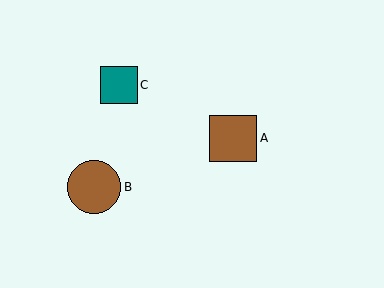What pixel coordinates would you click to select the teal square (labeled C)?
Click at (119, 85) to select the teal square C.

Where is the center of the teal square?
The center of the teal square is at (119, 85).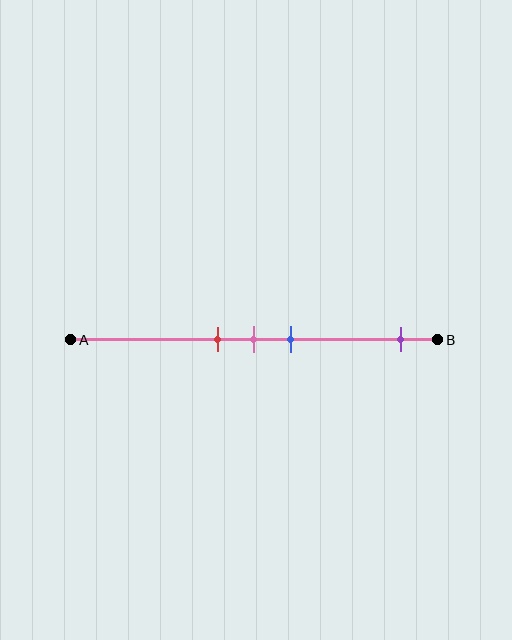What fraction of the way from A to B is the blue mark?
The blue mark is approximately 60% (0.6) of the way from A to B.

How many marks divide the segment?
There are 4 marks dividing the segment.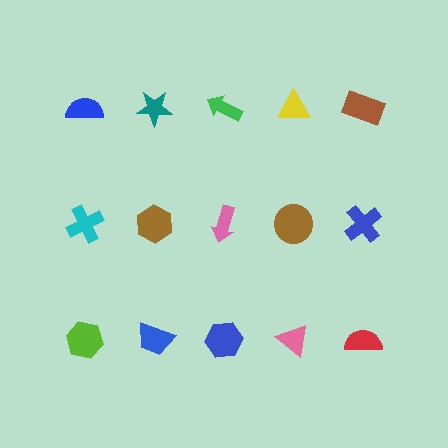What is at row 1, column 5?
A brown rectangle.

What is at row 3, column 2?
A blue trapezoid.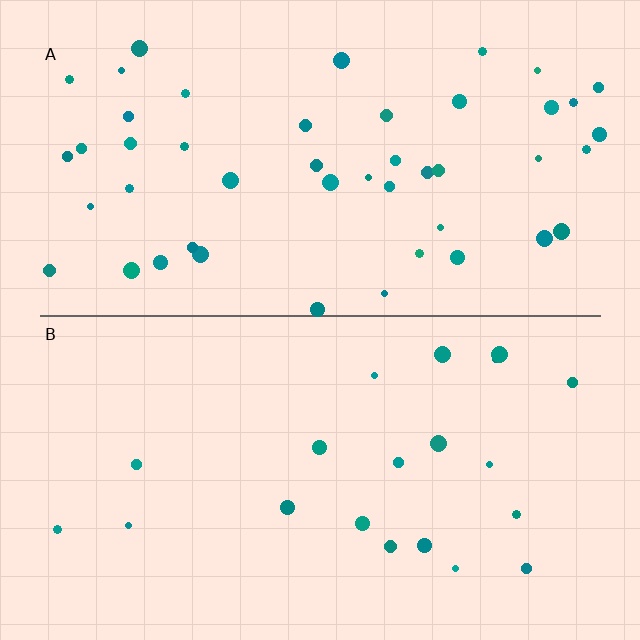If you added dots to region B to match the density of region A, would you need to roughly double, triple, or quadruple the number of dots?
Approximately double.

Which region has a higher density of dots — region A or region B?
A (the top).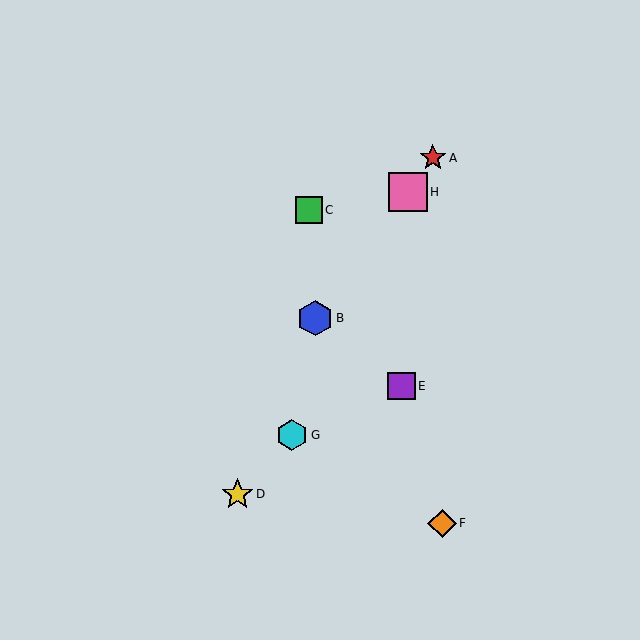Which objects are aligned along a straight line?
Objects A, B, H are aligned along a straight line.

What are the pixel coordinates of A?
Object A is at (433, 158).